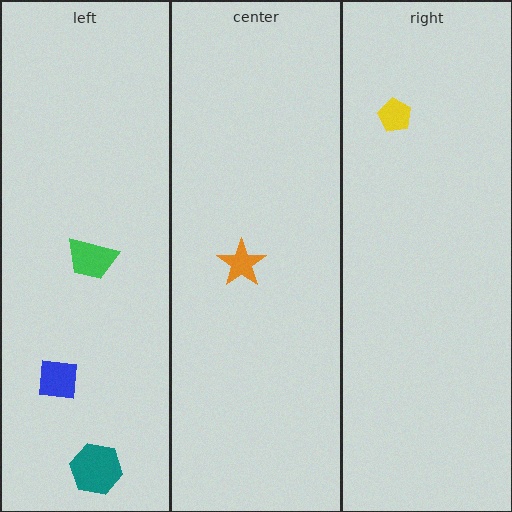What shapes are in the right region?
The yellow pentagon.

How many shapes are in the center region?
1.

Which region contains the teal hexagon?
The left region.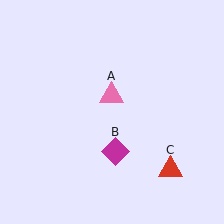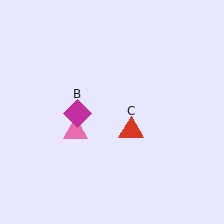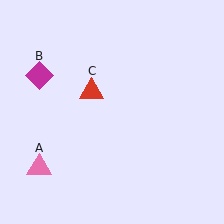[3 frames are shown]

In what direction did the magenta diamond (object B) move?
The magenta diamond (object B) moved up and to the left.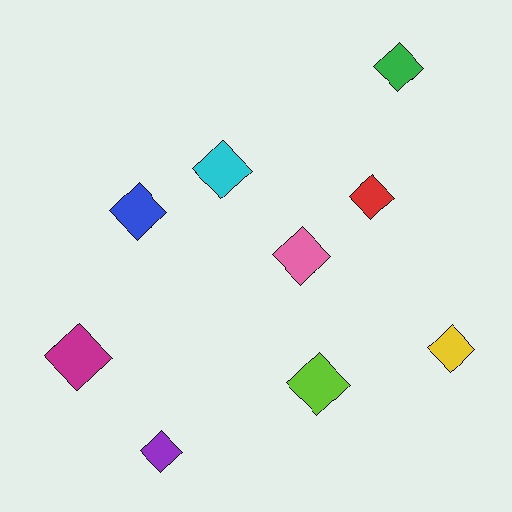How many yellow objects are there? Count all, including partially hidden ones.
There is 1 yellow object.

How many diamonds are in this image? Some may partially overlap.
There are 9 diamonds.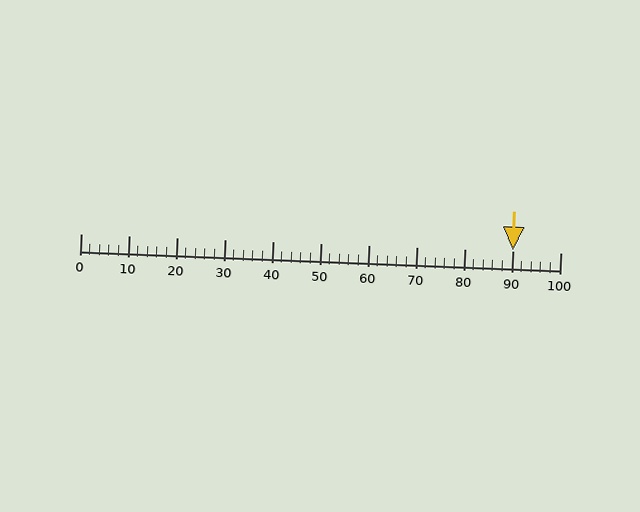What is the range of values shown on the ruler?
The ruler shows values from 0 to 100.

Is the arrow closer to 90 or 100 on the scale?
The arrow is closer to 90.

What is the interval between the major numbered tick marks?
The major tick marks are spaced 10 units apart.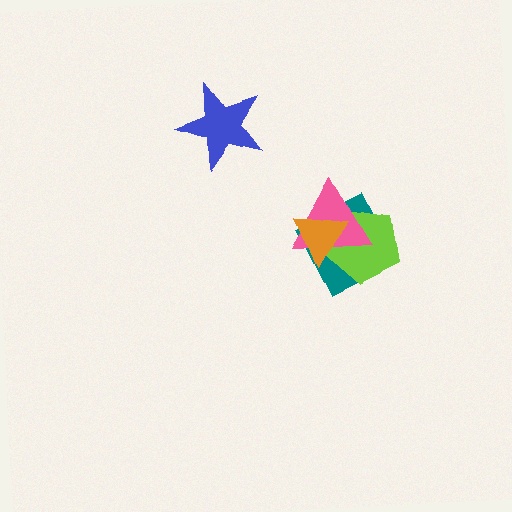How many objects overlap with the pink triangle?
3 objects overlap with the pink triangle.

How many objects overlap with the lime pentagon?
3 objects overlap with the lime pentagon.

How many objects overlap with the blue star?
0 objects overlap with the blue star.